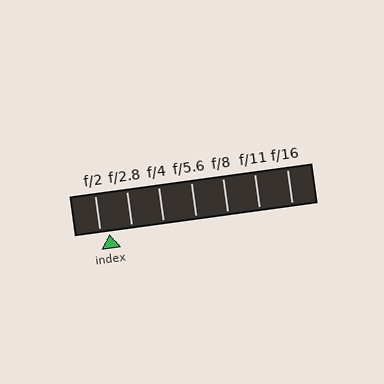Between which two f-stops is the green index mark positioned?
The index mark is between f/2 and f/2.8.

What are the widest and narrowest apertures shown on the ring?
The widest aperture shown is f/2 and the narrowest is f/16.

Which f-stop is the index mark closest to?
The index mark is closest to f/2.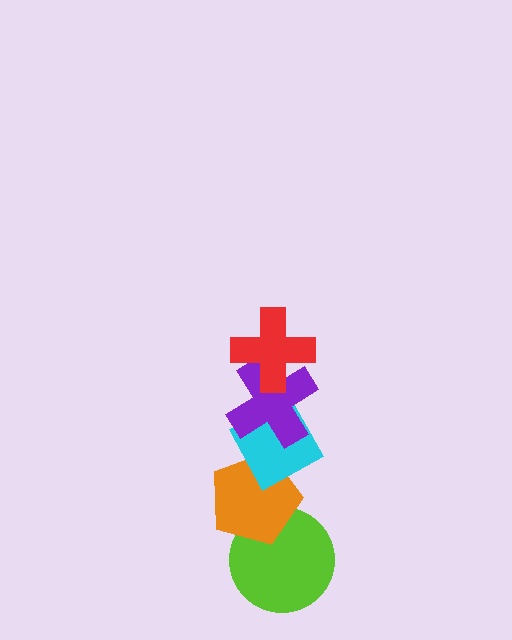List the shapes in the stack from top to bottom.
From top to bottom: the red cross, the purple cross, the cyan diamond, the orange pentagon, the lime circle.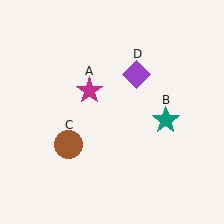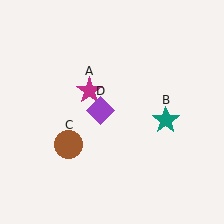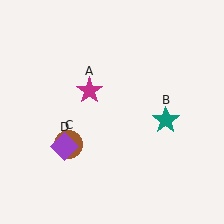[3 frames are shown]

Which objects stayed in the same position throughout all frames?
Magenta star (object A) and teal star (object B) and brown circle (object C) remained stationary.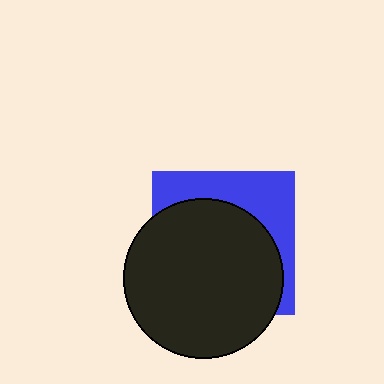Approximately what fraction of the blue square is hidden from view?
Roughly 66% of the blue square is hidden behind the black circle.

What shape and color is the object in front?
The object in front is a black circle.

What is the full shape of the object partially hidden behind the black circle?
The partially hidden object is a blue square.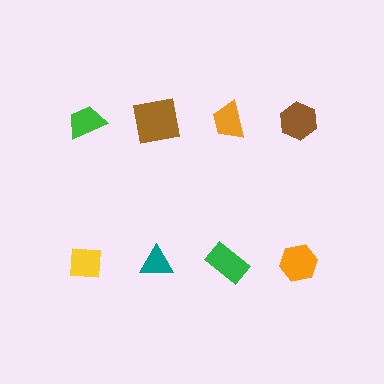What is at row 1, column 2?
A brown square.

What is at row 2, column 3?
A green rectangle.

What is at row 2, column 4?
An orange hexagon.